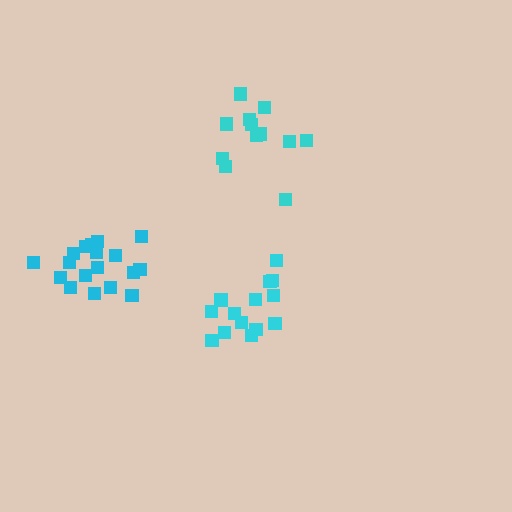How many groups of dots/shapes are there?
There are 3 groups.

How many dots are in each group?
Group 1: 14 dots, Group 2: 12 dots, Group 3: 18 dots (44 total).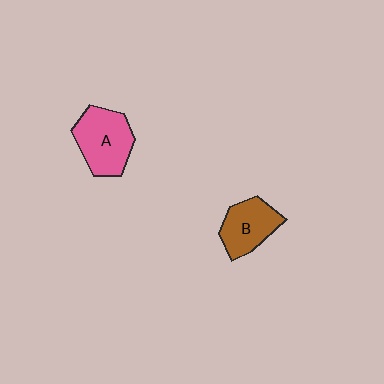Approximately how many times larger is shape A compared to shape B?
Approximately 1.3 times.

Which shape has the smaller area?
Shape B (brown).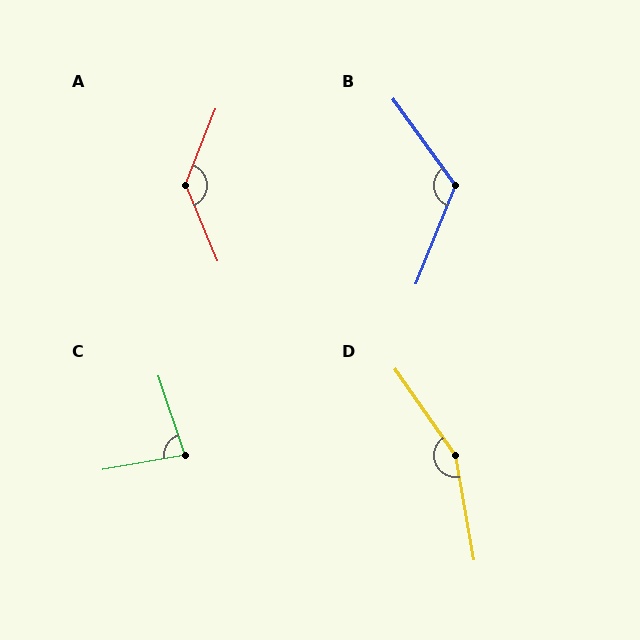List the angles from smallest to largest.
C (81°), B (122°), A (136°), D (155°).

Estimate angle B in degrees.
Approximately 122 degrees.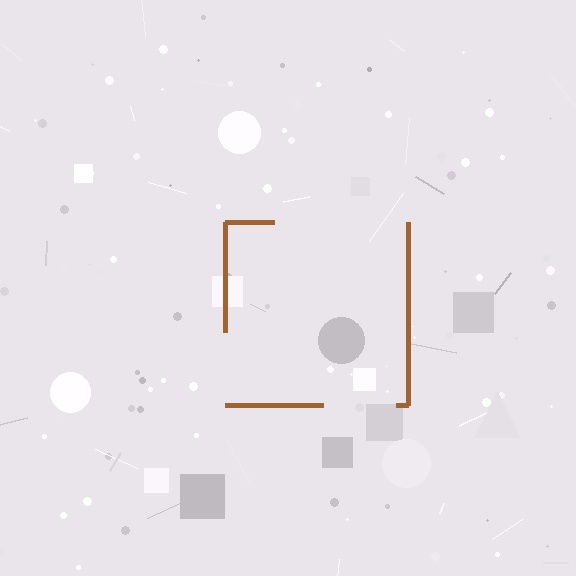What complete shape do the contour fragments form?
The contour fragments form a square.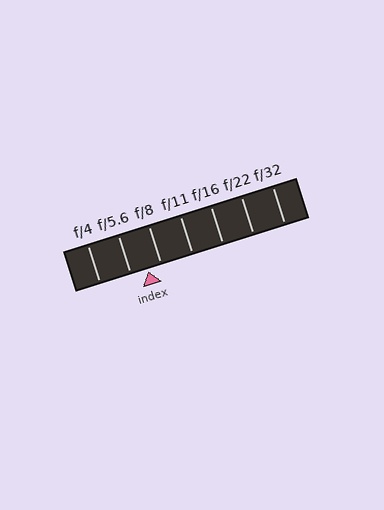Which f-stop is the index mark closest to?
The index mark is closest to f/8.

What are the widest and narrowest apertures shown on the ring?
The widest aperture shown is f/4 and the narrowest is f/32.